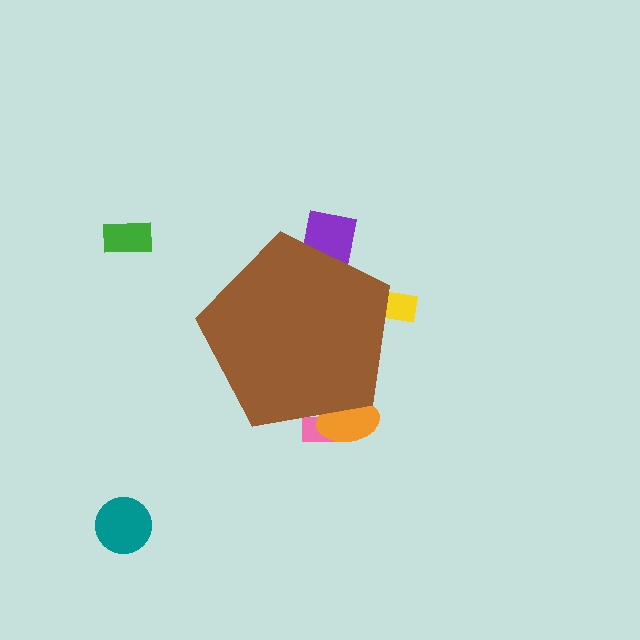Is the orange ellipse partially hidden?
Yes, the orange ellipse is partially hidden behind the brown pentagon.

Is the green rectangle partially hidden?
No, the green rectangle is fully visible.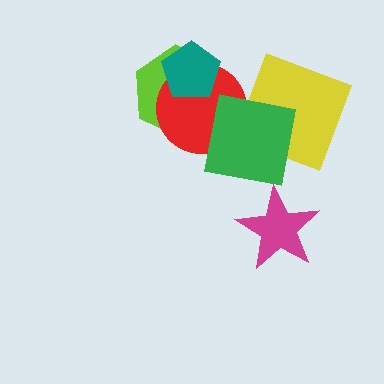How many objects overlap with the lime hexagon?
2 objects overlap with the lime hexagon.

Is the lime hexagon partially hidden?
Yes, it is partially covered by another shape.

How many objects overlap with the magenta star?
0 objects overlap with the magenta star.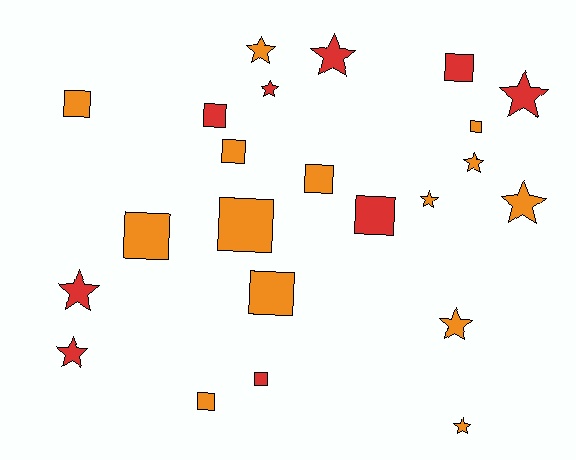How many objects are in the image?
There are 23 objects.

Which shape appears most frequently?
Square, with 12 objects.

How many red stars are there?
There are 5 red stars.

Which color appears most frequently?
Orange, with 14 objects.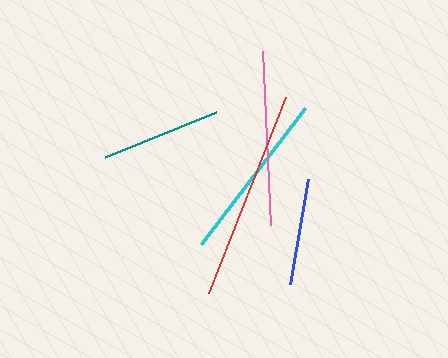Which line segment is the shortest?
The blue line is the shortest at approximately 107 pixels.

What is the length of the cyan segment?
The cyan segment is approximately 172 pixels long.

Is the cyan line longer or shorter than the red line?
The red line is longer than the cyan line.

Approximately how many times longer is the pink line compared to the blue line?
The pink line is approximately 1.6 times the length of the blue line.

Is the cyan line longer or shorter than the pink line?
The pink line is longer than the cyan line.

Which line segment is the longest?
The red line is the longest at approximately 210 pixels.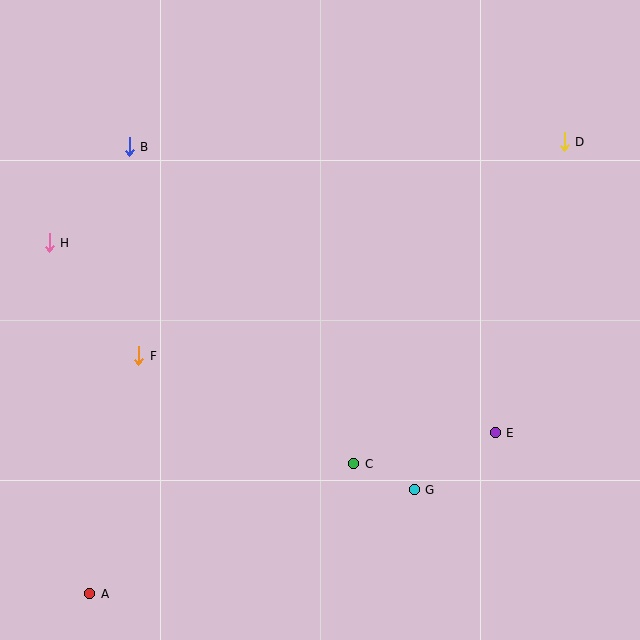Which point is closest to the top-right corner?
Point D is closest to the top-right corner.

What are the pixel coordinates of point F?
Point F is at (139, 356).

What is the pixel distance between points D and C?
The distance between D and C is 384 pixels.